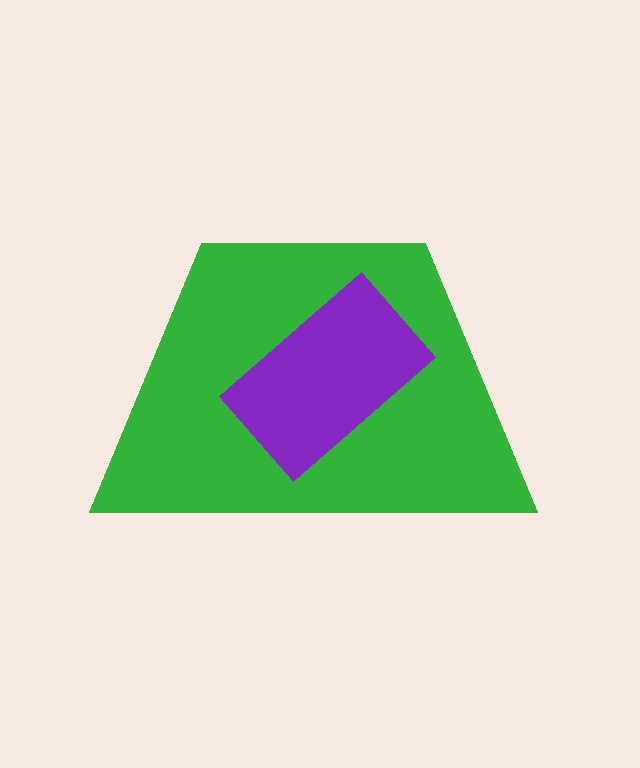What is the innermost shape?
The purple rectangle.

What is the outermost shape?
The green trapezoid.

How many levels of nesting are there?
2.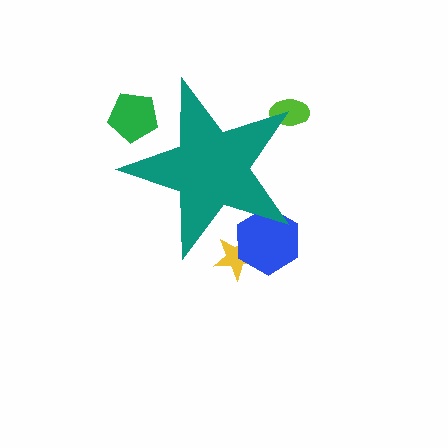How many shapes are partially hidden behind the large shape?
4 shapes are partially hidden.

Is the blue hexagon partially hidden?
Yes, the blue hexagon is partially hidden behind the teal star.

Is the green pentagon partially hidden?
Yes, the green pentagon is partially hidden behind the teal star.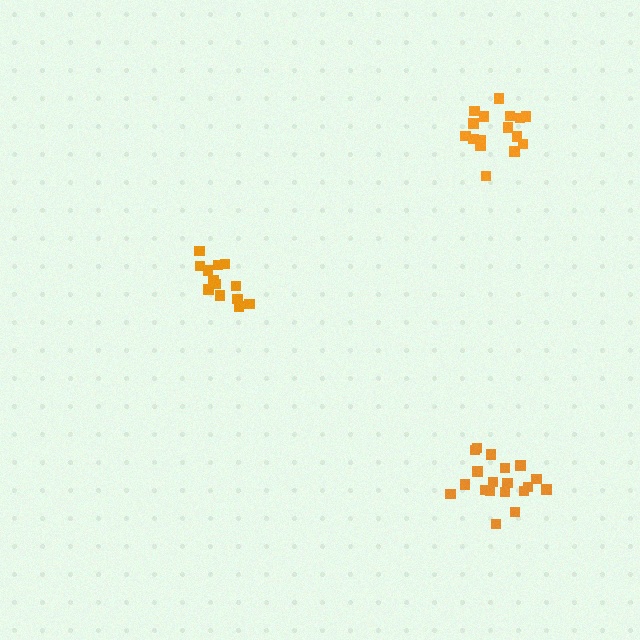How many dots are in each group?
Group 1: 13 dots, Group 2: 19 dots, Group 3: 16 dots (48 total).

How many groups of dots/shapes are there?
There are 3 groups.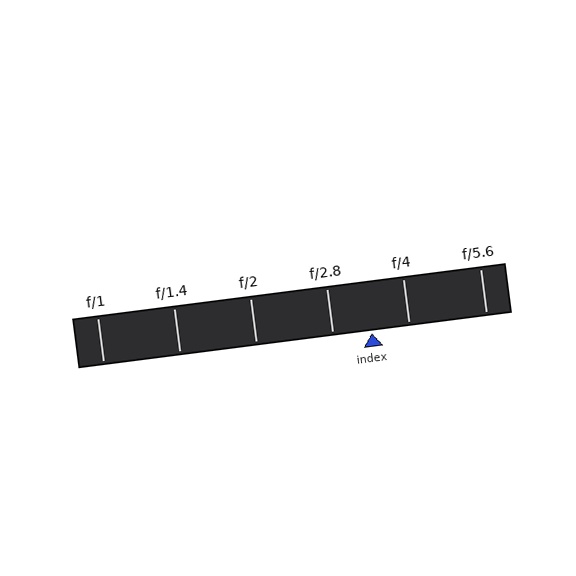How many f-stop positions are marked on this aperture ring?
There are 6 f-stop positions marked.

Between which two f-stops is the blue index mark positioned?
The index mark is between f/2.8 and f/4.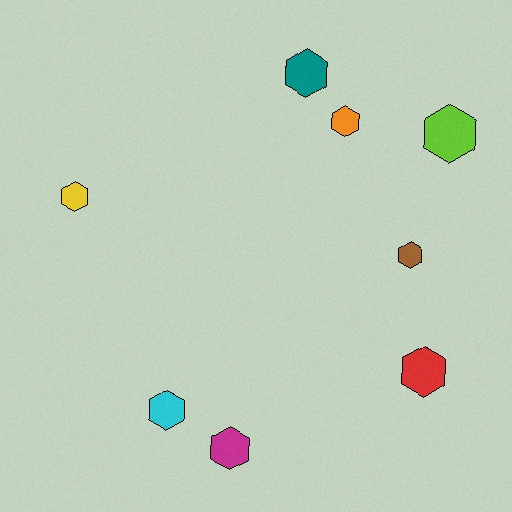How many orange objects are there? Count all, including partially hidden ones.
There is 1 orange object.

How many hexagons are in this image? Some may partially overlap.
There are 8 hexagons.